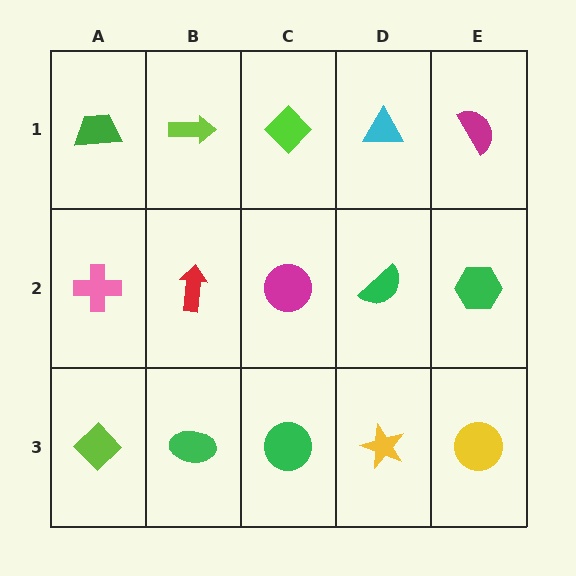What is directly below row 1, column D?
A green semicircle.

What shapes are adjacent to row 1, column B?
A red arrow (row 2, column B), a green trapezoid (row 1, column A), a lime diamond (row 1, column C).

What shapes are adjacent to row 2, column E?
A magenta semicircle (row 1, column E), a yellow circle (row 3, column E), a green semicircle (row 2, column D).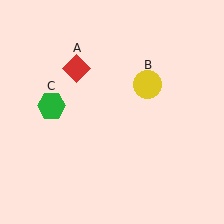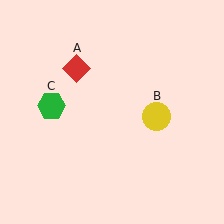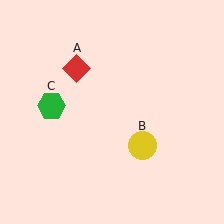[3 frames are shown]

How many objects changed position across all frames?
1 object changed position: yellow circle (object B).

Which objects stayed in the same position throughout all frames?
Red diamond (object A) and green hexagon (object C) remained stationary.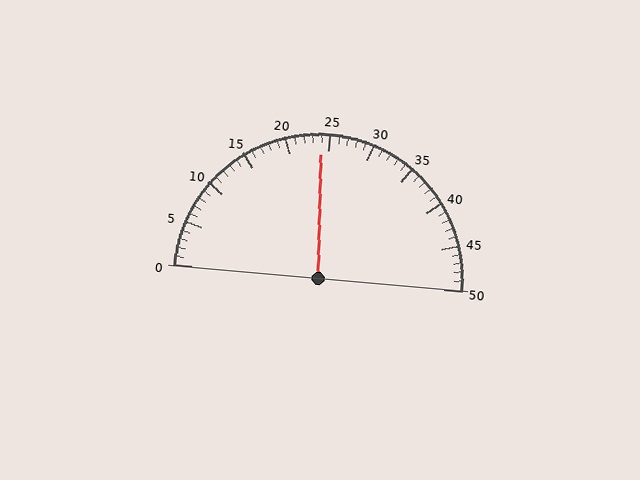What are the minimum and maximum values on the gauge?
The gauge ranges from 0 to 50.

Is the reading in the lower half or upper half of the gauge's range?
The reading is in the lower half of the range (0 to 50).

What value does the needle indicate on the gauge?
The needle indicates approximately 24.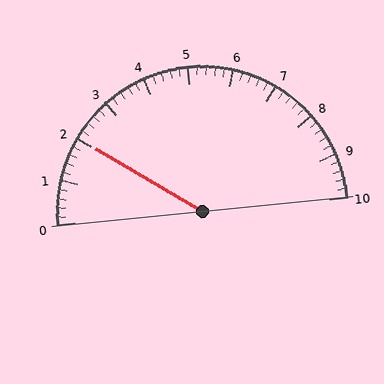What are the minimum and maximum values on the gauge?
The gauge ranges from 0 to 10.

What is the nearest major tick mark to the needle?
The nearest major tick mark is 2.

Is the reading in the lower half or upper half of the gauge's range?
The reading is in the lower half of the range (0 to 10).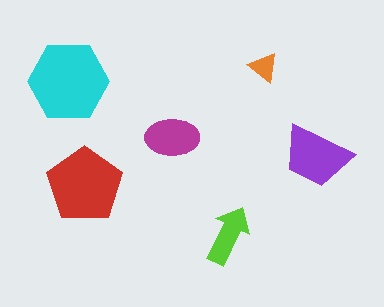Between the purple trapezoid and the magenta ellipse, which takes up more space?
The purple trapezoid.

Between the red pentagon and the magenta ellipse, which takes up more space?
The red pentagon.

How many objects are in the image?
There are 6 objects in the image.